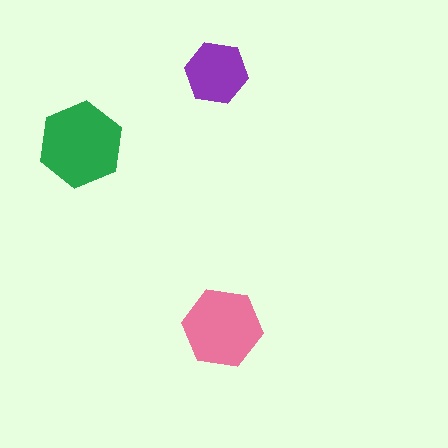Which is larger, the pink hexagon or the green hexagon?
The green one.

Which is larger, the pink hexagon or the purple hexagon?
The pink one.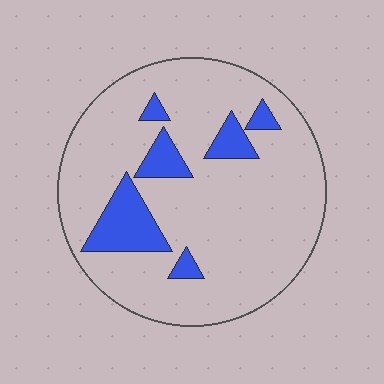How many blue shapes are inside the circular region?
6.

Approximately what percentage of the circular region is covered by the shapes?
Approximately 15%.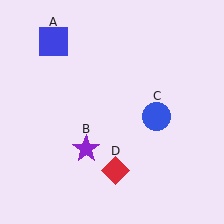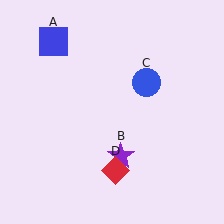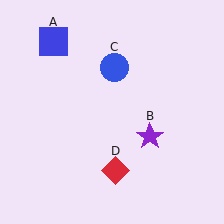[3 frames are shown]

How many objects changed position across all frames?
2 objects changed position: purple star (object B), blue circle (object C).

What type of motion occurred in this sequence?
The purple star (object B), blue circle (object C) rotated counterclockwise around the center of the scene.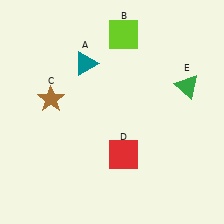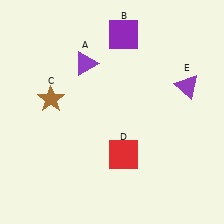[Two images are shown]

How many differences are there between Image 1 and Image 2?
There are 3 differences between the two images.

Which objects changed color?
A changed from teal to purple. B changed from lime to purple. E changed from green to purple.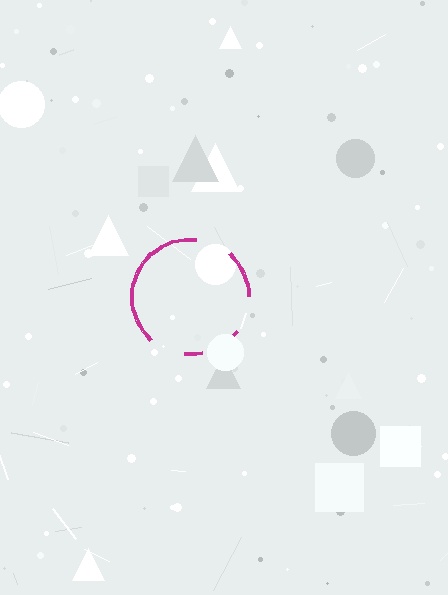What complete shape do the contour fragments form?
The contour fragments form a circle.